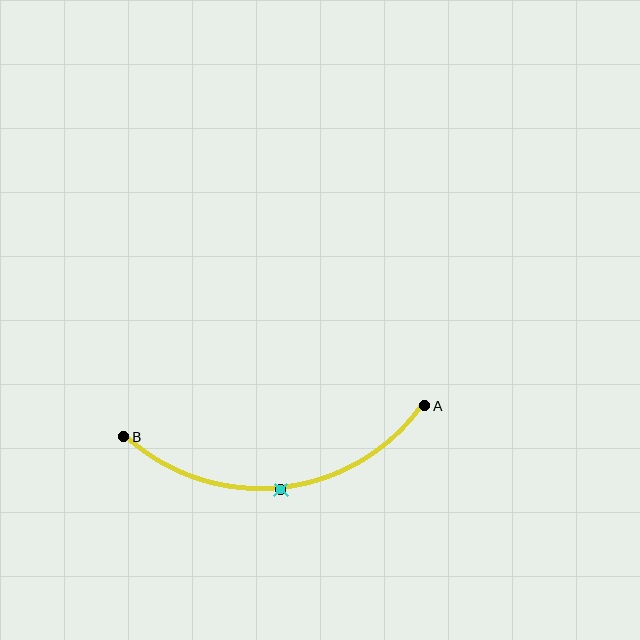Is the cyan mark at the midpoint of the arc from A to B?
Yes. The cyan mark lies on the arc at equal arc-length from both A and B — it is the arc midpoint.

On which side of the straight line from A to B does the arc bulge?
The arc bulges below the straight line connecting A and B.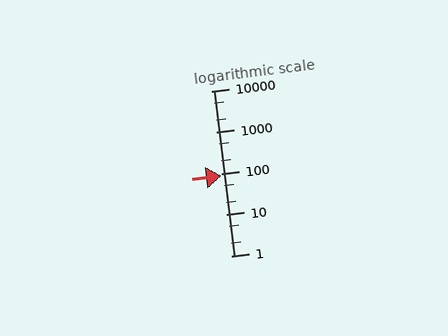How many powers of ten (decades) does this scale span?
The scale spans 4 decades, from 1 to 10000.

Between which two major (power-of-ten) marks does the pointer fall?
The pointer is between 10 and 100.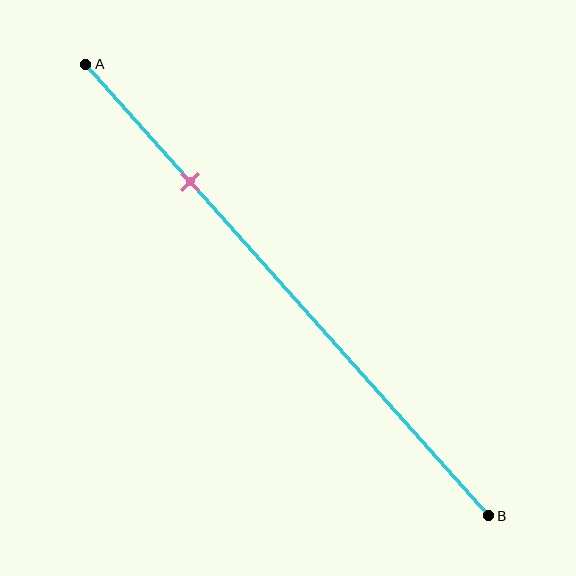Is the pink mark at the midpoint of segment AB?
No, the mark is at about 25% from A, not at the 50% midpoint.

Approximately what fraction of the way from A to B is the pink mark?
The pink mark is approximately 25% of the way from A to B.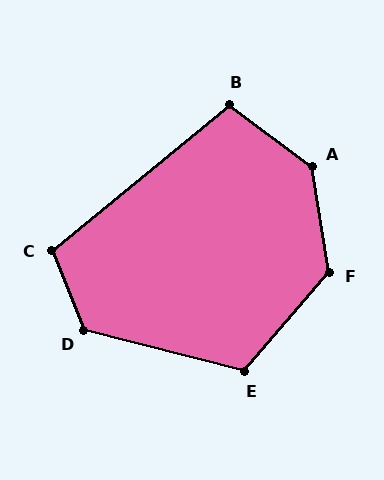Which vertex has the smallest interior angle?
B, at approximately 103 degrees.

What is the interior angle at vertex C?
Approximately 107 degrees (obtuse).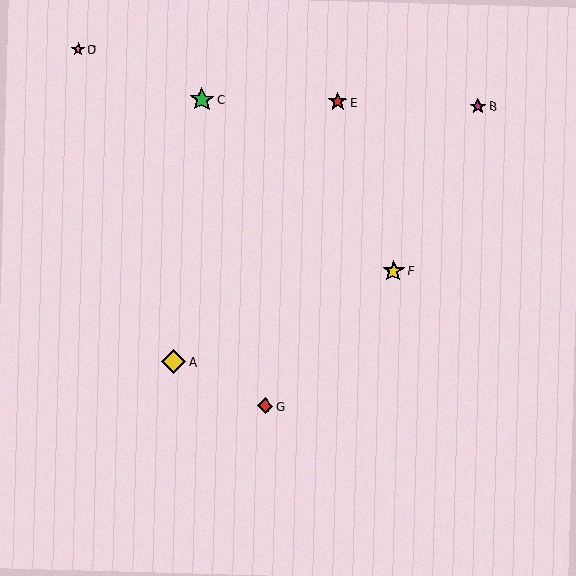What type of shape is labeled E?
Shape E is a red star.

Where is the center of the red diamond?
The center of the red diamond is at (265, 406).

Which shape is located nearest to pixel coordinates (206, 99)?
The green star (labeled C) at (202, 99) is nearest to that location.